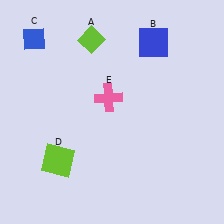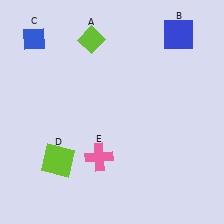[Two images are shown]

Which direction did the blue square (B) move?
The blue square (B) moved right.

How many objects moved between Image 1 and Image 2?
2 objects moved between the two images.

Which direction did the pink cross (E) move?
The pink cross (E) moved down.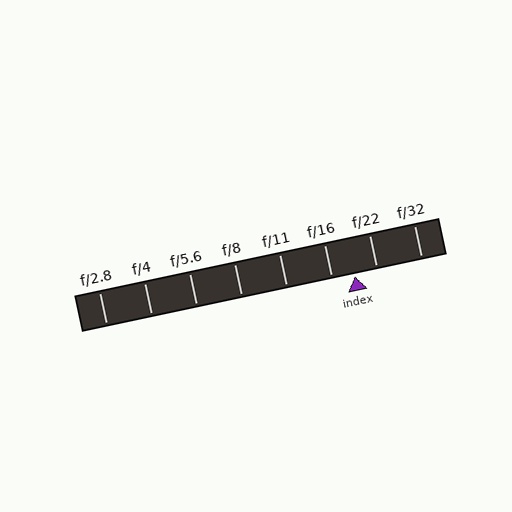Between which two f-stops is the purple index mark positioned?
The index mark is between f/16 and f/22.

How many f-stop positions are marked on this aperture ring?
There are 8 f-stop positions marked.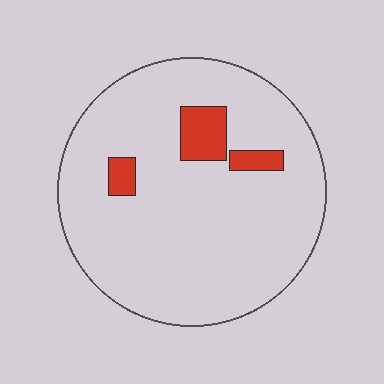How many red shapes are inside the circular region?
3.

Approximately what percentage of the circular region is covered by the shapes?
Approximately 10%.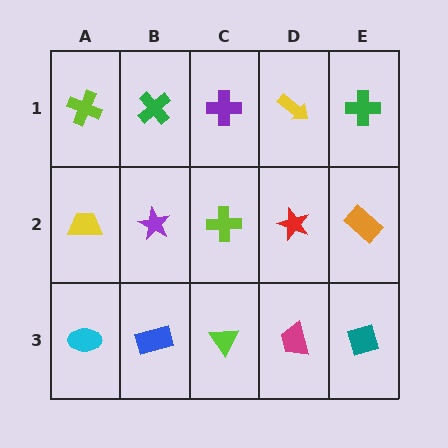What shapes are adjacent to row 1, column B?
A purple star (row 2, column B), a lime cross (row 1, column A), a purple cross (row 1, column C).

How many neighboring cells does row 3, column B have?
3.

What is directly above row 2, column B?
A green cross.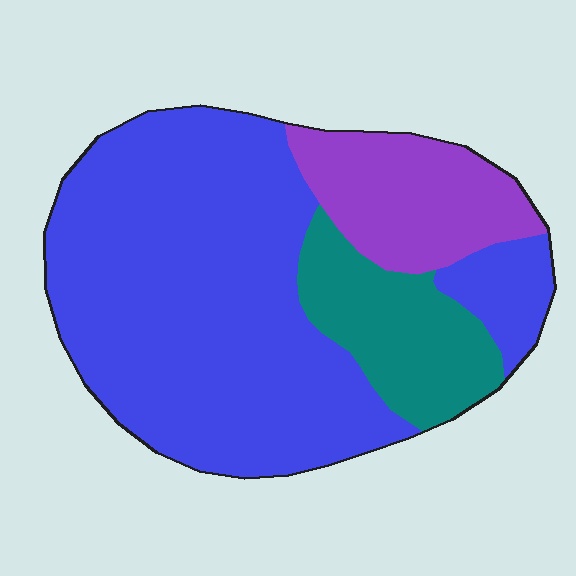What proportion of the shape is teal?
Teal takes up about one sixth (1/6) of the shape.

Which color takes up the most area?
Blue, at roughly 65%.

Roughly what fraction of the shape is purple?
Purple takes up less than a quarter of the shape.